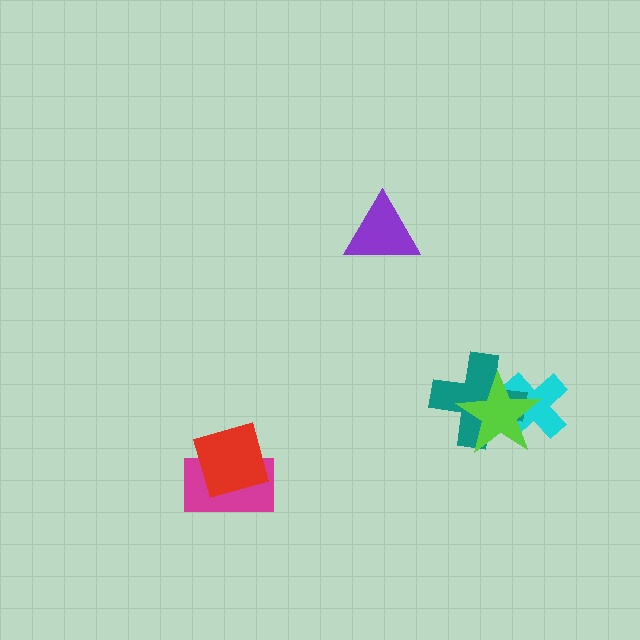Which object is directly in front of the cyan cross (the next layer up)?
The teal cross is directly in front of the cyan cross.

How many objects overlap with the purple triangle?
0 objects overlap with the purple triangle.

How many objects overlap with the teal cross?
2 objects overlap with the teal cross.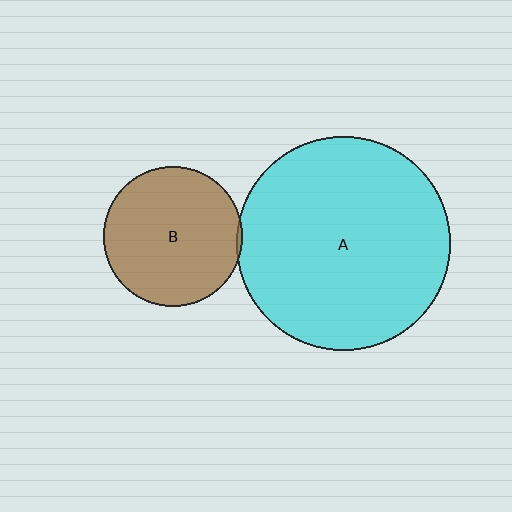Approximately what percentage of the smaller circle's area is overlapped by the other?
Approximately 5%.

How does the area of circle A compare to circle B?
Approximately 2.4 times.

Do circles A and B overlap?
Yes.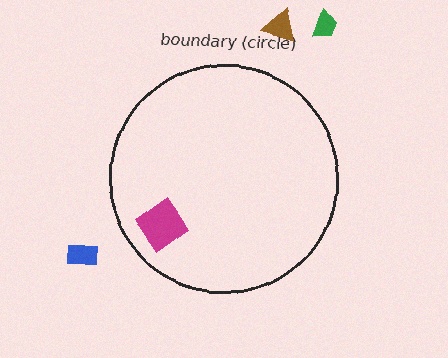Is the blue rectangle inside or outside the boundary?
Outside.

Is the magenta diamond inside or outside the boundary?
Inside.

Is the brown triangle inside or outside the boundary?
Outside.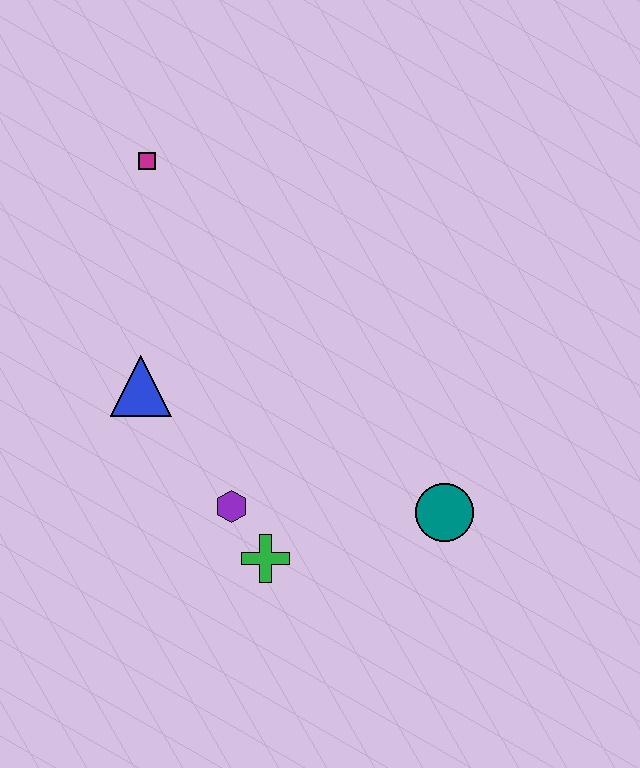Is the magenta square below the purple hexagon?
No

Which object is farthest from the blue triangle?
The teal circle is farthest from the blue triangle.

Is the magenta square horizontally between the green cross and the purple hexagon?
No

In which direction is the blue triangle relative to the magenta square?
The blue triangle is below the magenta square.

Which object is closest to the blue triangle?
The purple hexagon is closest to the blue triangle.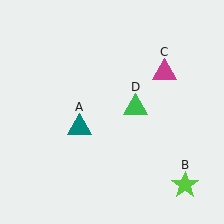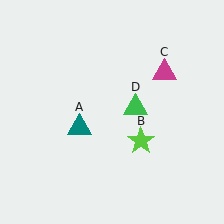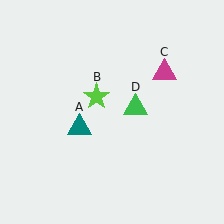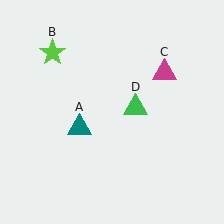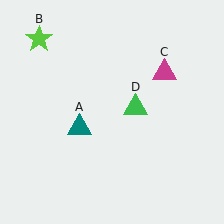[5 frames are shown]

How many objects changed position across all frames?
1 object changed position: lime star (object B).